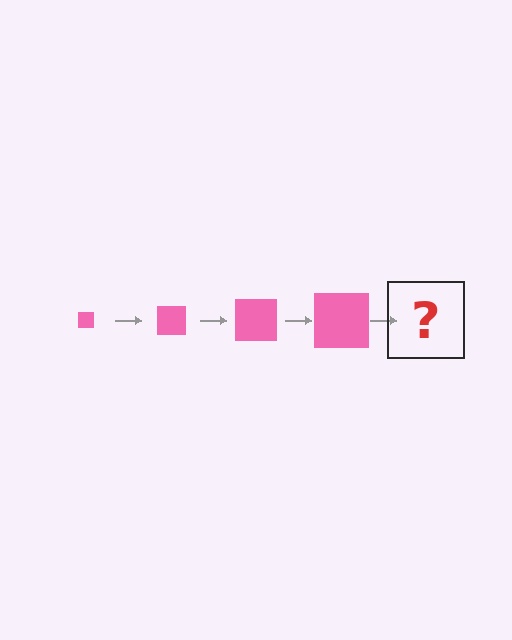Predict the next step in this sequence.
The next step is a pink square, larger than the previous one.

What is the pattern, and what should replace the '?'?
The pattern is that the square gets progressively larger each step. The '?' should be a pink square, larger than the previous one.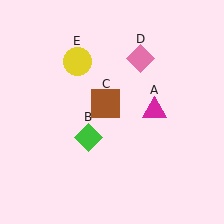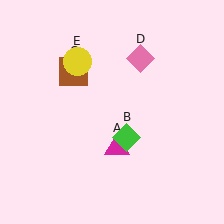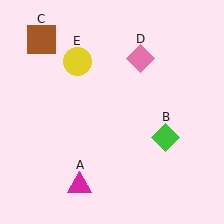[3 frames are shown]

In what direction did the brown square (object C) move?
The brown square (object C) moved up and to the left.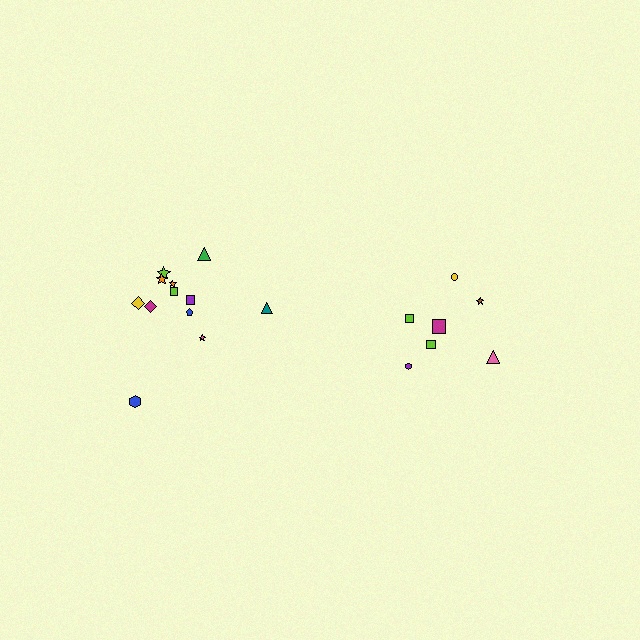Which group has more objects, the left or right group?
The left group.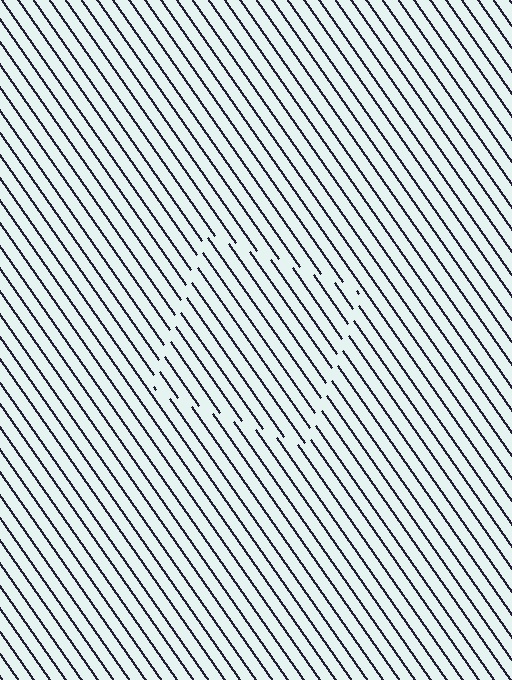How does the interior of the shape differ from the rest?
The interior of the shape contains the same grating, shifted by half a period — the contour is defined by the phase discontinuity where line-ends from the inner and outer gratings abut.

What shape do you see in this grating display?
An illusory square. The interior of the shape contains the same grating, shifted by half a period — the contour is defined by the phase discontinuity where line-ends from the inner and outer gratings abut.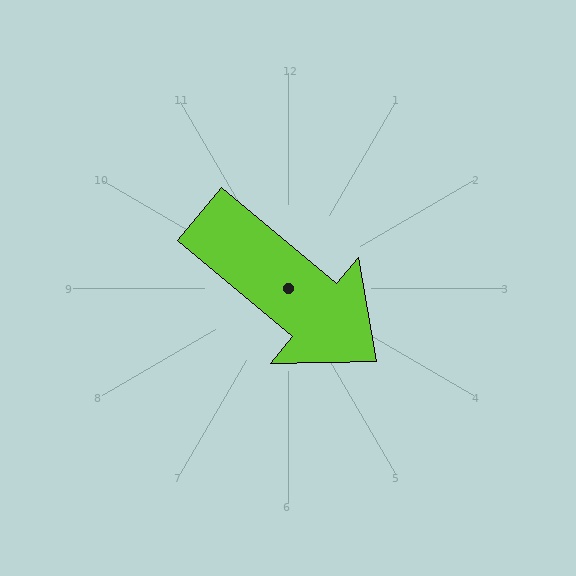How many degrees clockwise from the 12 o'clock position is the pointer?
Approximately 130 degrees.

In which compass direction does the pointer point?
Southeast.